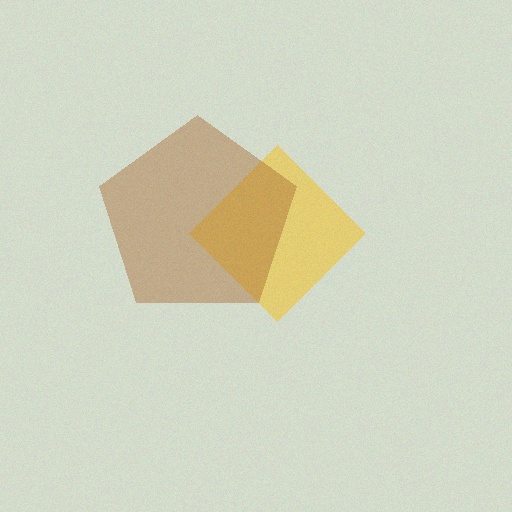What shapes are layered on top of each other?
The layered shapes are: a yellow diamond, a brown pentagon.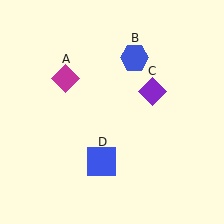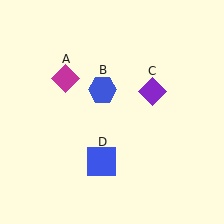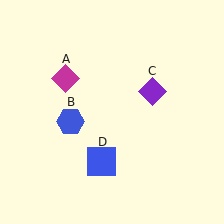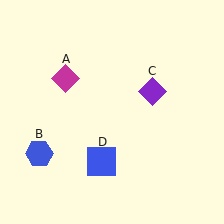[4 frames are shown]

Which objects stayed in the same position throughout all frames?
Magenta diamond (object A) and purple diamond (object C) and blue square (object D) remained stationary.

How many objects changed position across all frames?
1 object changed position: blue hexagon (object B).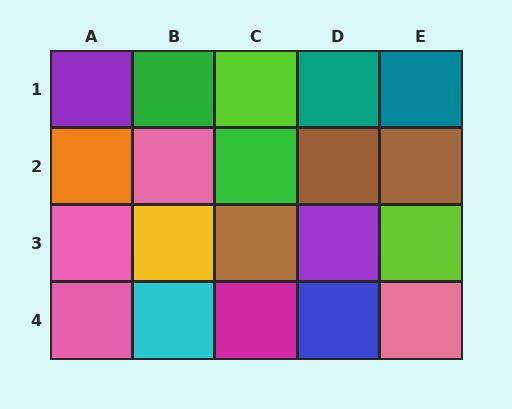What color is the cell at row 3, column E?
Lime.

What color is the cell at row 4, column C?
Magenta.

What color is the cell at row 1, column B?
Green.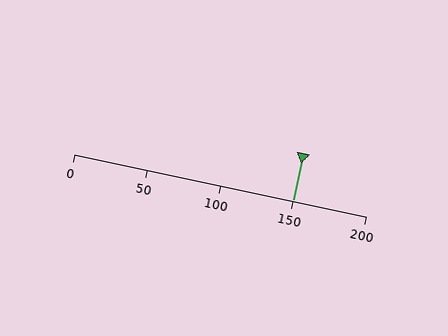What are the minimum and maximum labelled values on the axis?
The axis runs from 0 to 200.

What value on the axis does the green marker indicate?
The marker indicates approximately 150.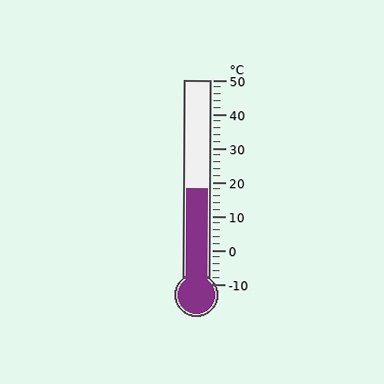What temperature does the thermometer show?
The thermometer shows approximately 18°C.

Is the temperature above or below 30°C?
The temperature is below 30°C.